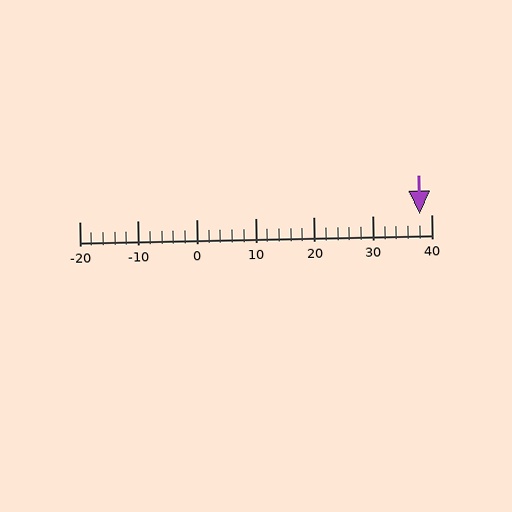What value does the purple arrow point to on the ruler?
The purple arrow points to approximately 38.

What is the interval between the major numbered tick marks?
The major tick marks are spaced 10 units apart.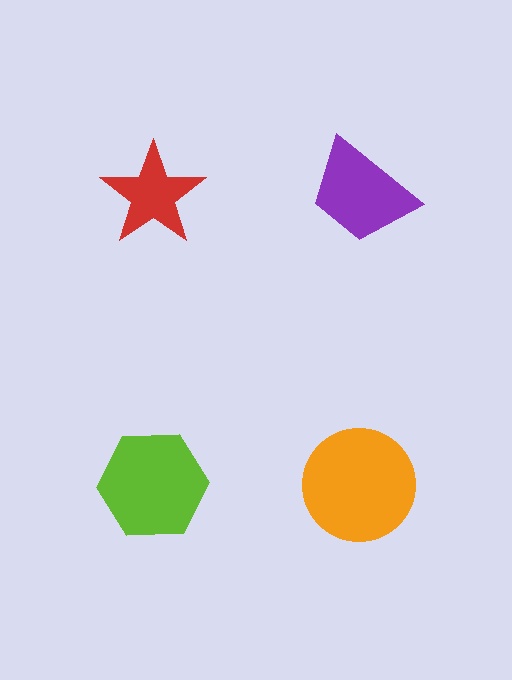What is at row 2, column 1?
A lime hexagon.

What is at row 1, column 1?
A red star.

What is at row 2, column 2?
An orange circle.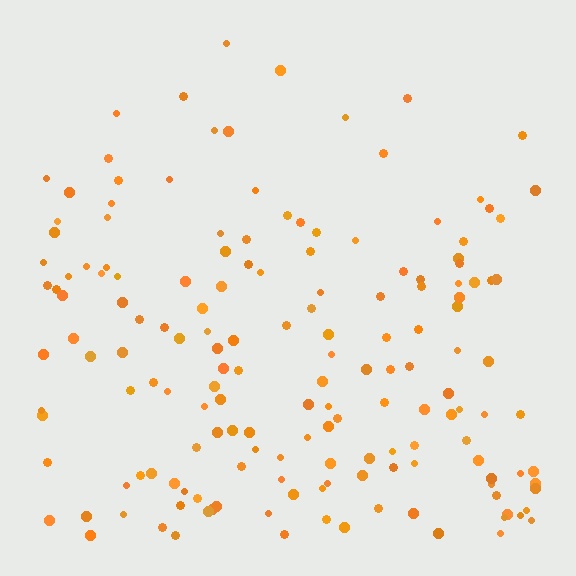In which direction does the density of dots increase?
From top to bottom, with the bottom side densest.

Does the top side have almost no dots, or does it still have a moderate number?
Still a moderate number, just noticeably fewer than the bottom.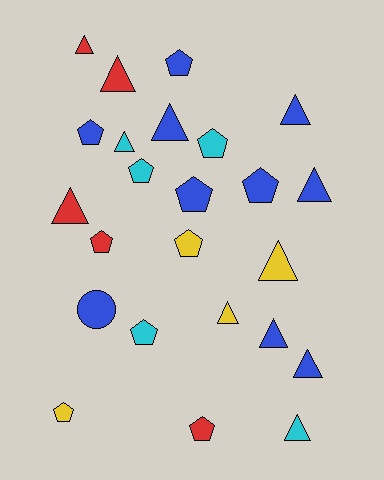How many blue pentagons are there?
There are 4 blue pentagons.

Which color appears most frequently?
Blue, with 10 objects.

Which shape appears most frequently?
Triangle, with 12 objects.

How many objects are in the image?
There are 24 objects.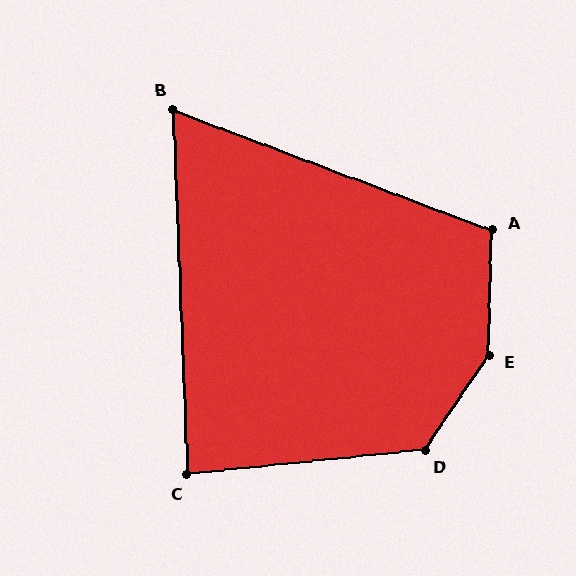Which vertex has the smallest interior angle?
B, at approximately 67 degrees.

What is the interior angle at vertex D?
Approximately 130 degrees (obtuse).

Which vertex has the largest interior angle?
E, at approximately 147 degrees.